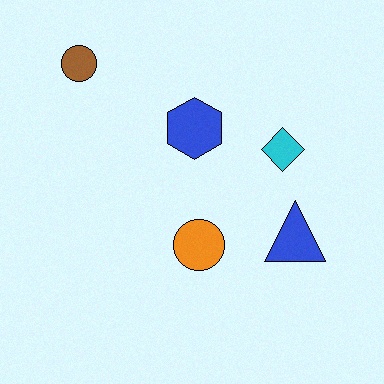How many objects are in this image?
There are 5 objects.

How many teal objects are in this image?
There are no teal objects.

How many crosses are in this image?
There are no crosses.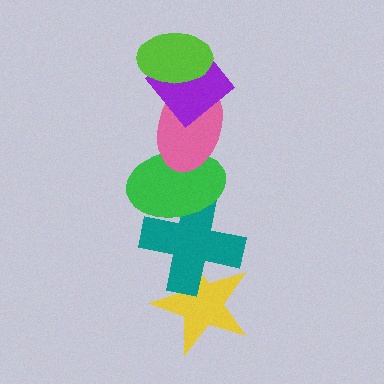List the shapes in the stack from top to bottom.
From top to bottom: the lime ellipse, the purple diamond, the pink ellipse, the green ellipse, the teal cross, the yellow star.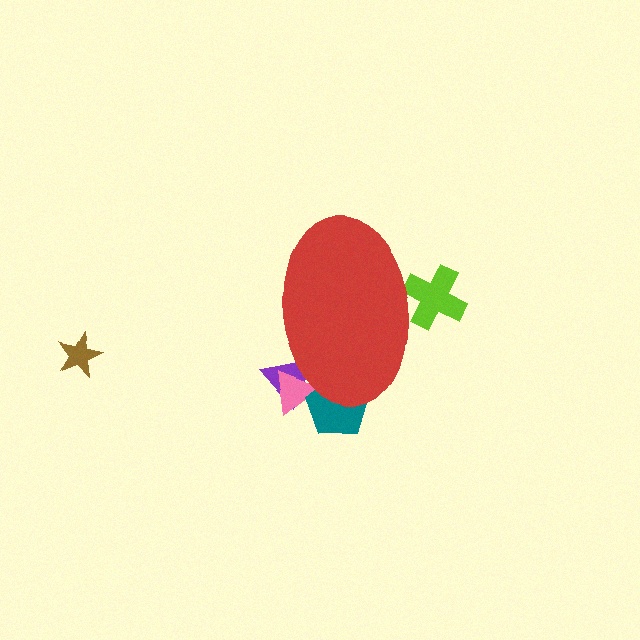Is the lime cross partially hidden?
Yes, the lime cross is partially hidden behind the red ellipse.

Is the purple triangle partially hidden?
Yes, the purple triangle is partially hidden behind the red ellipse.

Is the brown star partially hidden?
No, the brown star is fully visible.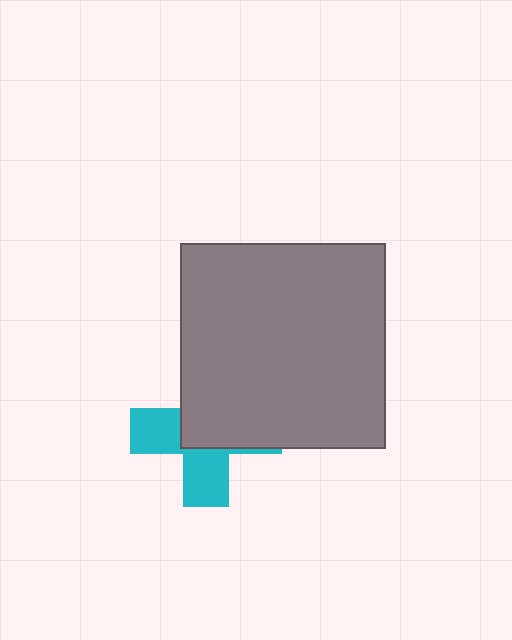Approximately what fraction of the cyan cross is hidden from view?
Roughly 57% of the cyan cross is hidden behind the gray square.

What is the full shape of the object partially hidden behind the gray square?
The partially hidden object is a cyan cross.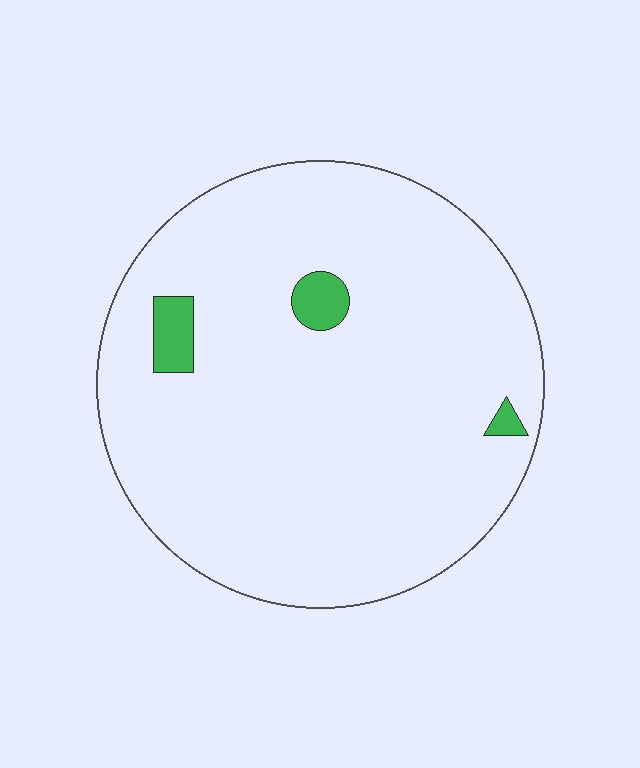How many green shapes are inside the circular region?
3.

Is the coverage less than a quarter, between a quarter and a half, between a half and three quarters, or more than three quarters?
Less than a quarter.